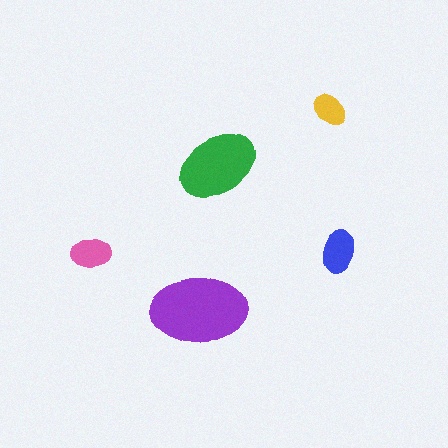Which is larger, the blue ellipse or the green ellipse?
The green one.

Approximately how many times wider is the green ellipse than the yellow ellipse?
About 2 times wider.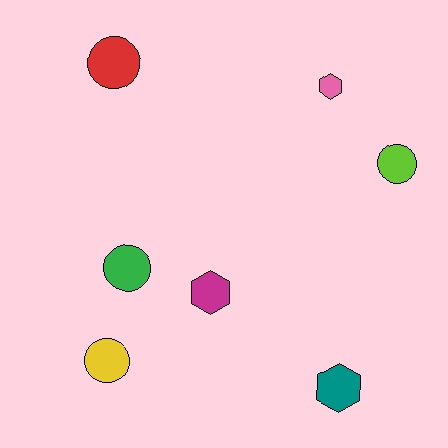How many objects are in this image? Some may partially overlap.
There are 7 objects.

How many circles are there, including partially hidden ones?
There are 4 circles.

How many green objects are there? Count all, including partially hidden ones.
There is 1 green object.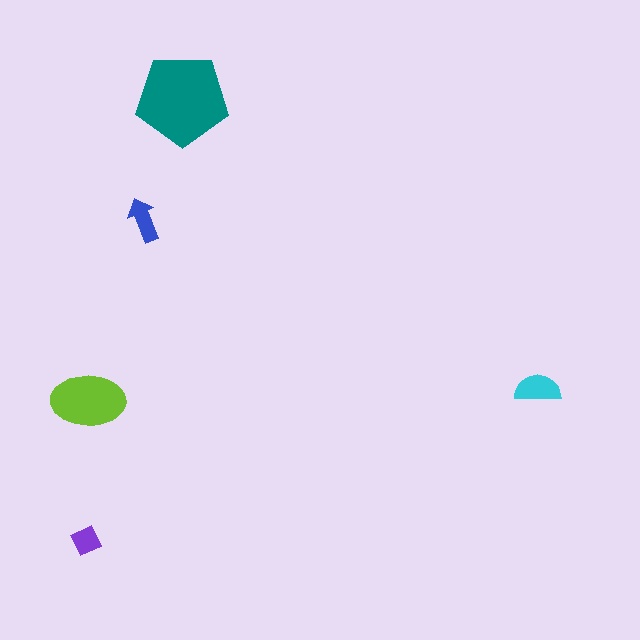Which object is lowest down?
The purple diamond is bottommost.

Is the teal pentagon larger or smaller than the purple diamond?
Larger.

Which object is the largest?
The teal pentagon.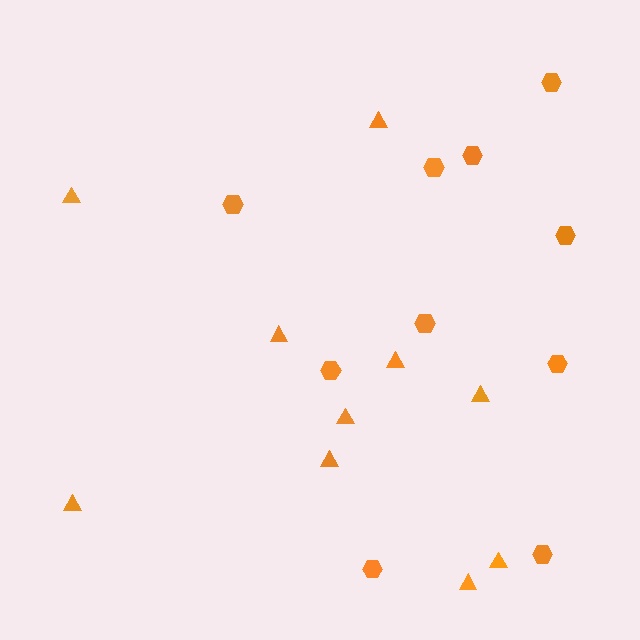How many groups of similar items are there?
There are 2 groups: one group of hexagons (10) and one group of triangles (10).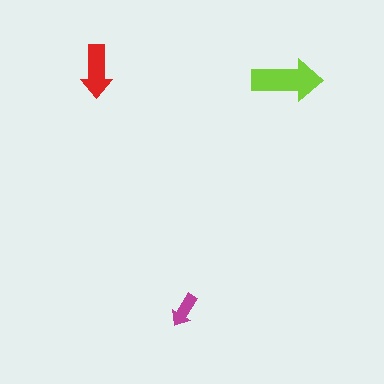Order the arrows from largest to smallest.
the lime one, the red one, the magenta one.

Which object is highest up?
The red arrow is topmost.